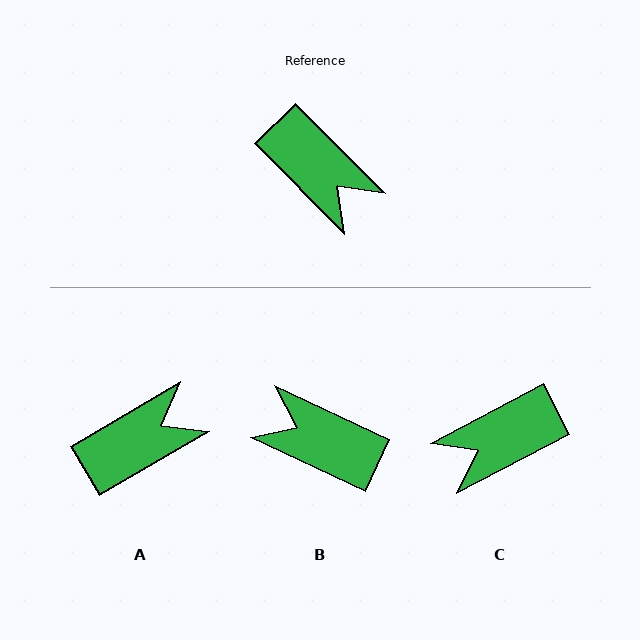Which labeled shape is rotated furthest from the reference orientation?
B, about 160 degrees away.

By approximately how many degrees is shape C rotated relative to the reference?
Approximately 107 degrees clockwise.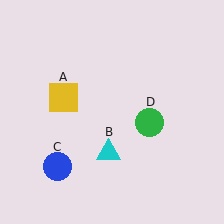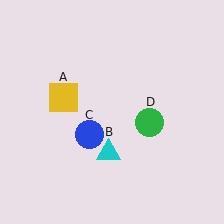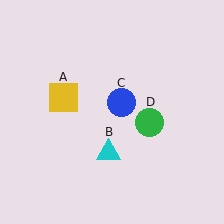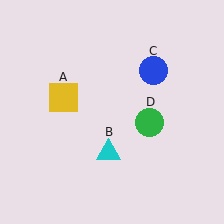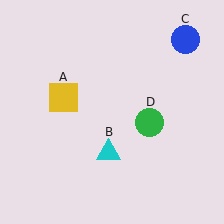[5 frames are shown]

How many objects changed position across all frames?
1 object changed position: blue circle (object C).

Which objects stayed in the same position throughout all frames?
Yellow square (object A) and cyan triangle (object B) and green circle (object D) remained stationary.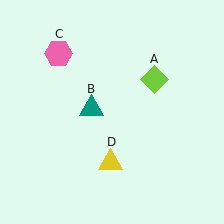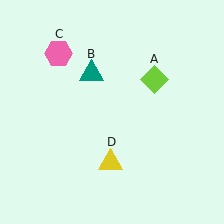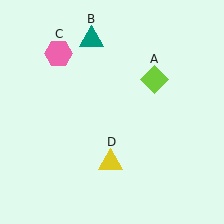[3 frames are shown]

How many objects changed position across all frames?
1 object changed position: teal triangle (object B).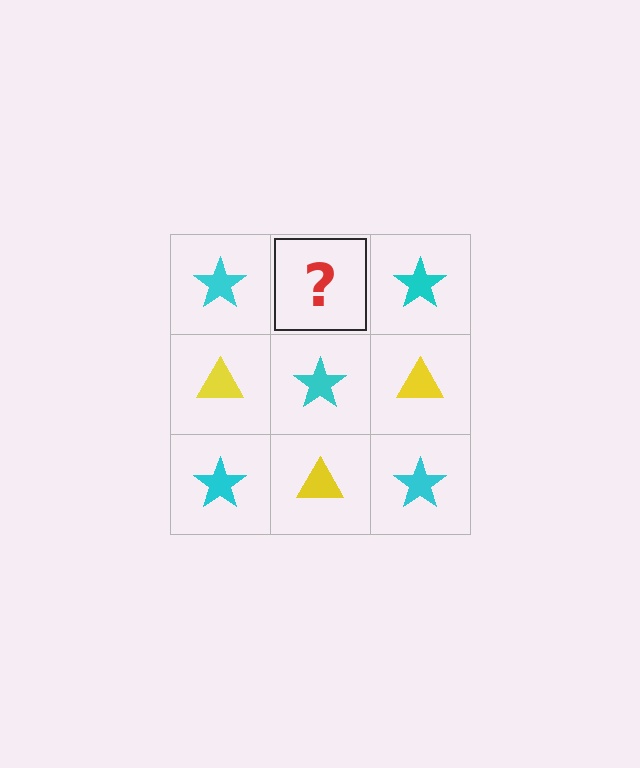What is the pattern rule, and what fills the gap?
The rule is that it alternates cyan star and yellow triangle in a checkerboard pattern. The gap should be filled with a yellow triangle.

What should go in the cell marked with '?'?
The missing cell should contain a yellow triangle.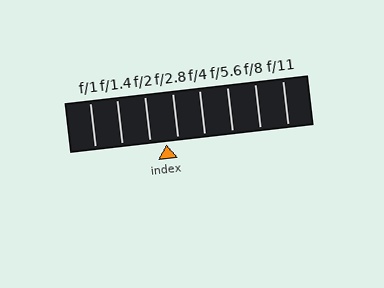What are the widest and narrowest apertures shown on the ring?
The widest aperture shown is f/1 and the narrowest is f/11.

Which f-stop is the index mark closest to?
The index mark is closest to f/2.8.